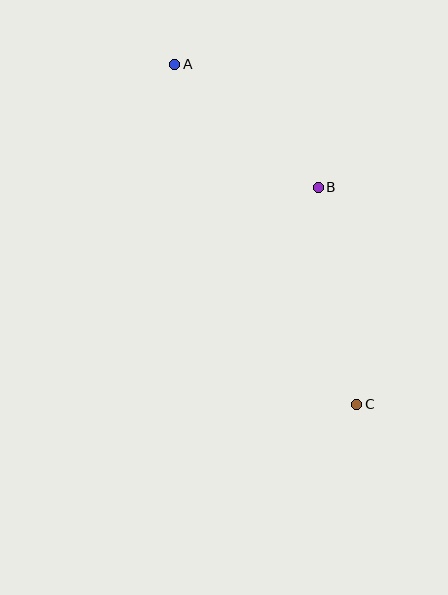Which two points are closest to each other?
Points A and B are closest to each other.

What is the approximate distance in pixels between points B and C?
The distance between B and C is approximately 221 pixels.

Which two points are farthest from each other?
Points A and C are farthest from each other.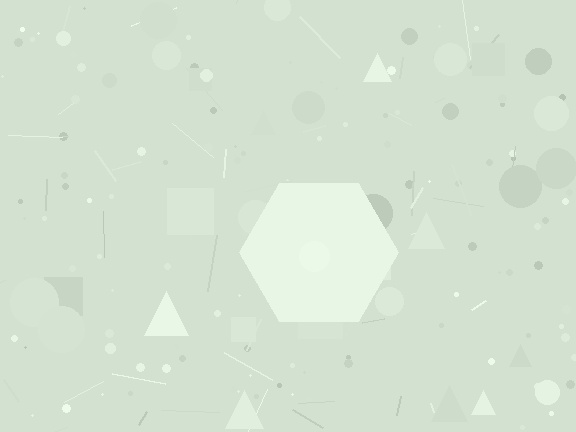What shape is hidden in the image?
A hexagon is hidden in the image.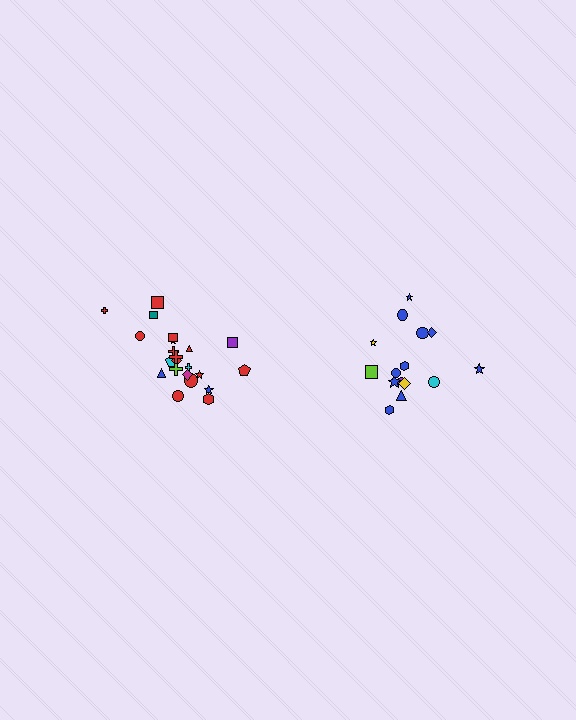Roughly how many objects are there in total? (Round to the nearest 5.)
Roughly 35 objects in total.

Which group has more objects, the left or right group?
The left group.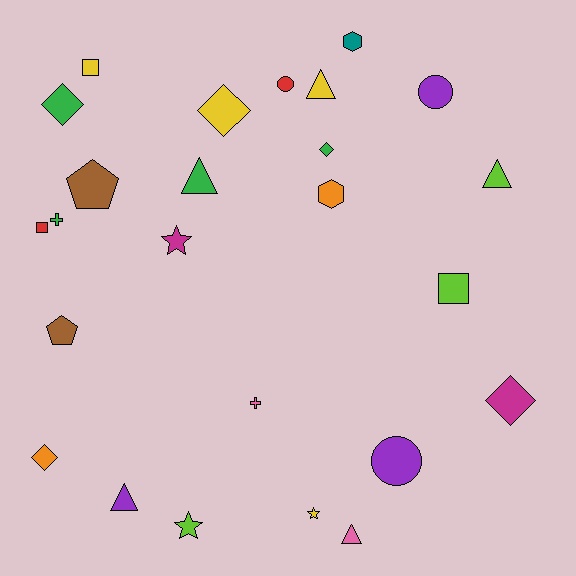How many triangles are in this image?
There are 5 triangles.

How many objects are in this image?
There are 25 objects.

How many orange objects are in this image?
There are 2 orange objects.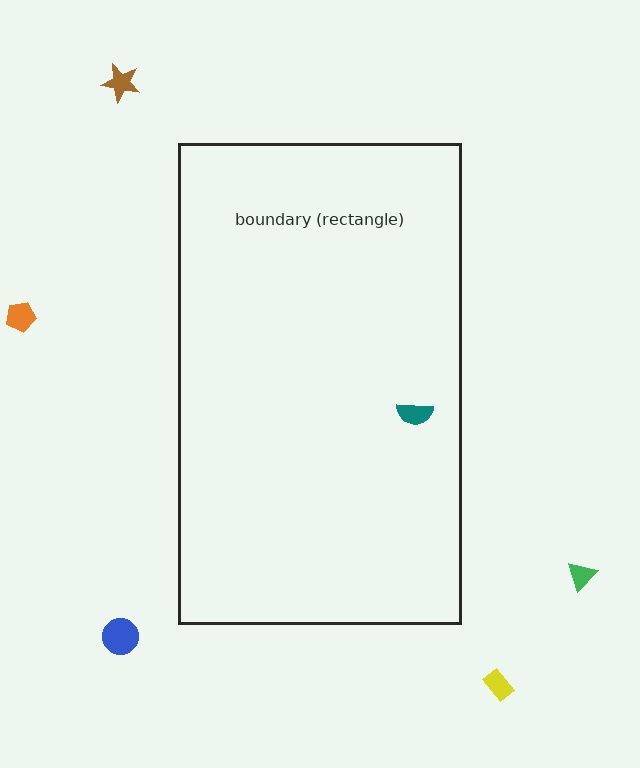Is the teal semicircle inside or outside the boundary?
Inside.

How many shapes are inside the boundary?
1 inside, 5 outside.